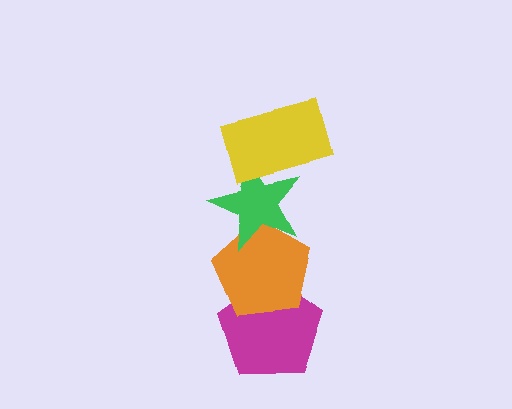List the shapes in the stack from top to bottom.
From top to bottom: the yellow rectangle, the green star, the orange pentagon, the magenta pentagon.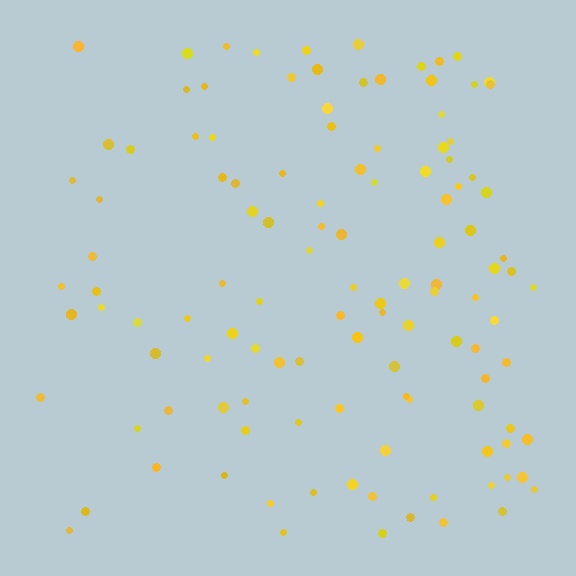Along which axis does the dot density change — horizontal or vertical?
Horizontal.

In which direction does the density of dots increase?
From left to right, with the right side densest.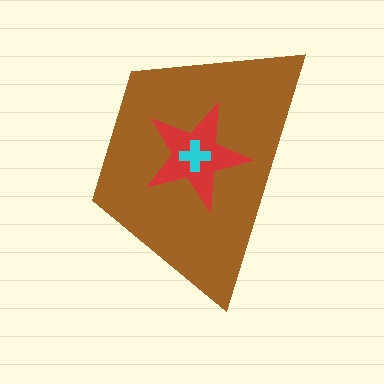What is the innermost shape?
The cyan cross.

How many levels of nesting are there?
3.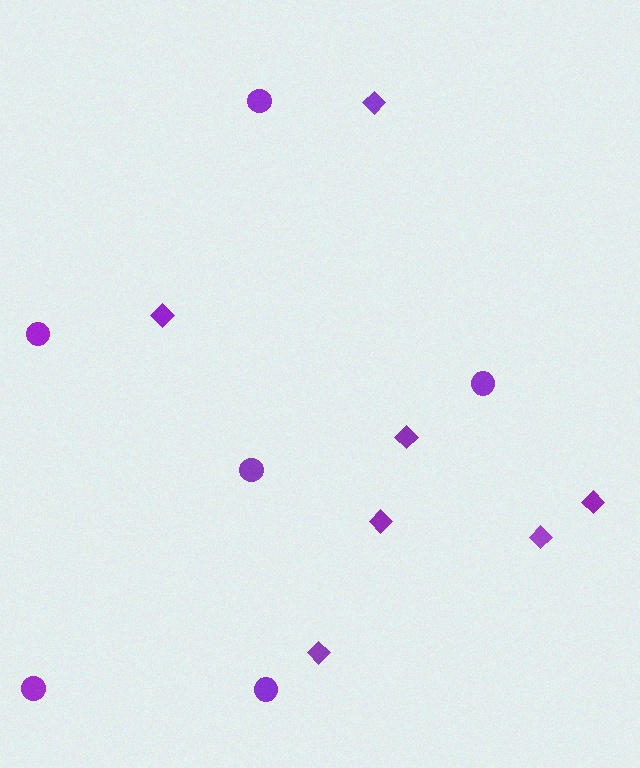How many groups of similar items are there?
There are 2 groups: one group of circles (6) and one group of diamonds (7).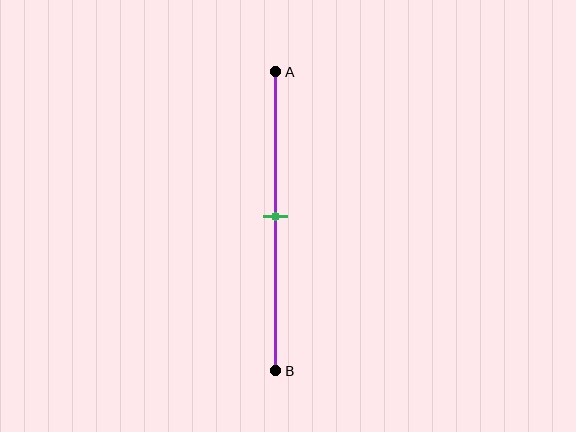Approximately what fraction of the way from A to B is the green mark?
The green mark is approximately 50% of the way from A to B.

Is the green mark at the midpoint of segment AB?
Yes, the mark is approximately at the midpoint.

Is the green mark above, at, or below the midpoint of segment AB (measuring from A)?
The green mark is approximately at the midpoint of segment AB.